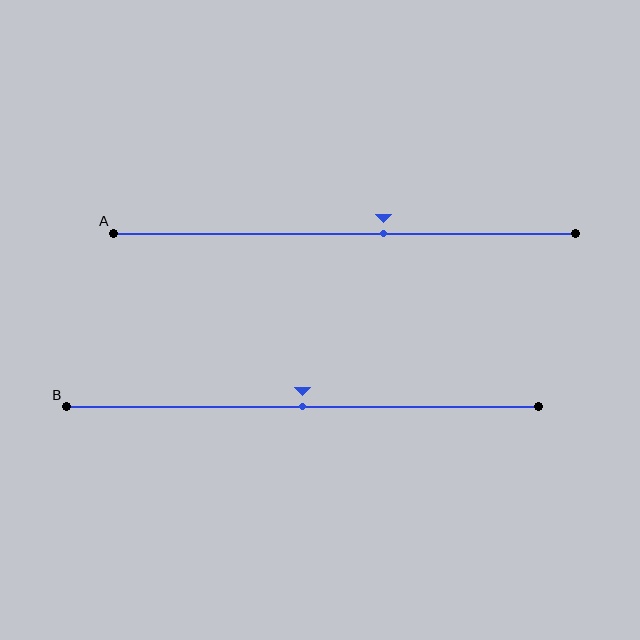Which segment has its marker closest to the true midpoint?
Segment B has its marker closest to the true midpoint.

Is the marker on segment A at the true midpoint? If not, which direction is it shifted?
No, the marker on segment A is shifted to the right by about 8% of the segment length.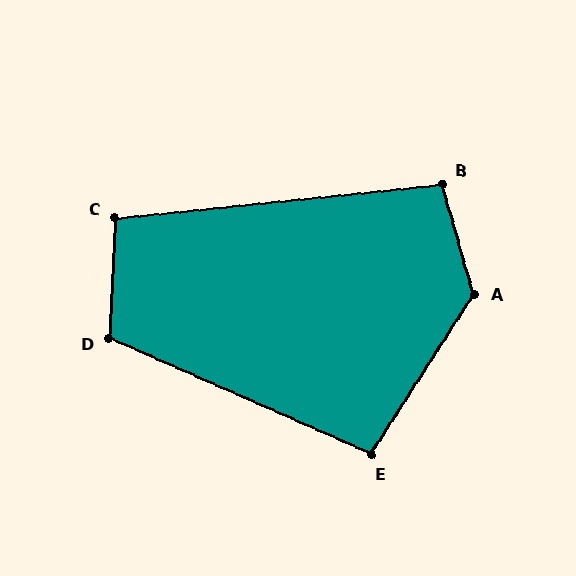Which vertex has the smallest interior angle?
E, at approximately 99 degrees.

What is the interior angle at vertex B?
Approximately 100 degrees (obtuse).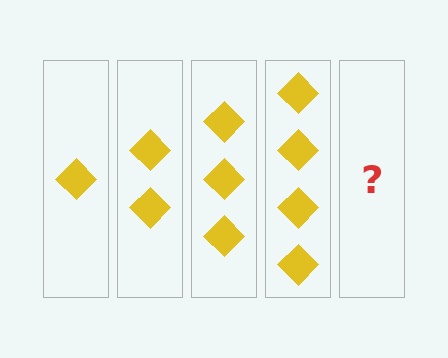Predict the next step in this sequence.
The next step is 5 diamonds.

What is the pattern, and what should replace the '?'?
The pattern is that each step adds one more diamond. The '?' should be 5 diamonds.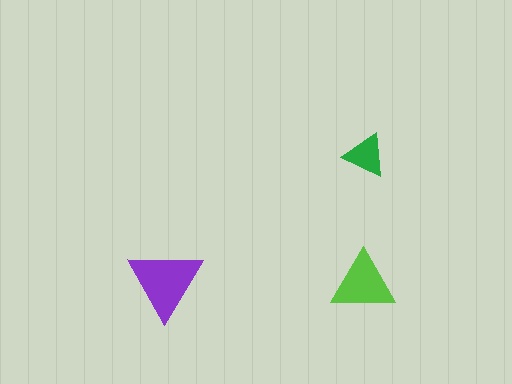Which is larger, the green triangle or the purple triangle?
The purple one.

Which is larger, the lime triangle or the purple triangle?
The purple one.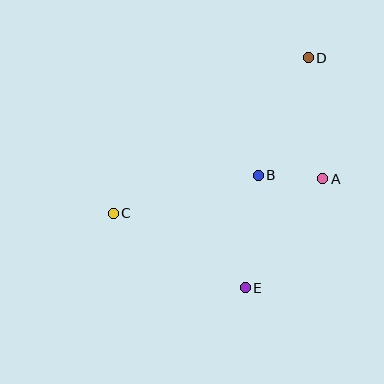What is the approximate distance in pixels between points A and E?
The distance between A and E is approximately 133 pixels.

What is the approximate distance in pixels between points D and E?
The distance between D and E is approximately 238 pixels.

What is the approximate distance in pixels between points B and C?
The distance between B and C is approximately 150 pixels.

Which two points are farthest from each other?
Points C and D are farthest from each other.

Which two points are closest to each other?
Points A and B are closest to each other.